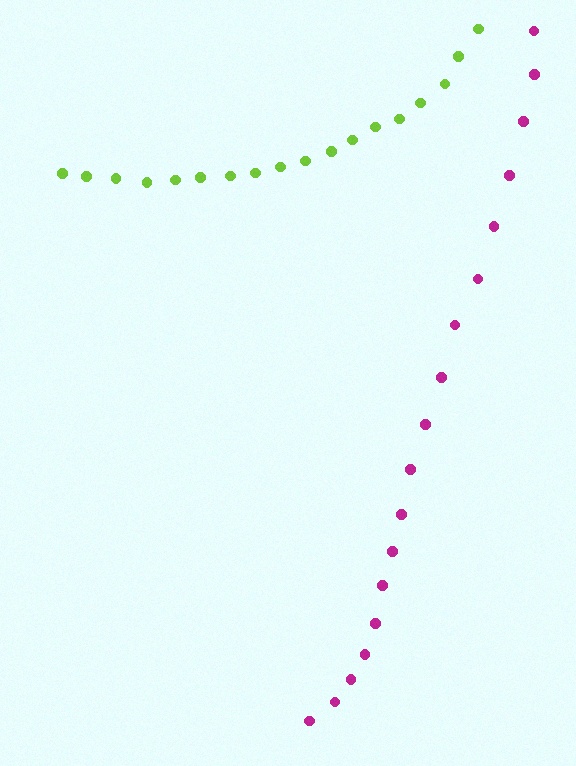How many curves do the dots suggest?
There are 2 distinct paths.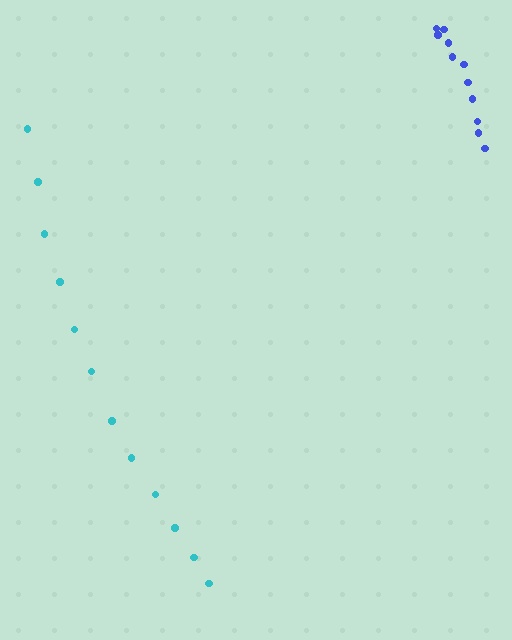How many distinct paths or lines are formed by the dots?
There are 2 distinct paths.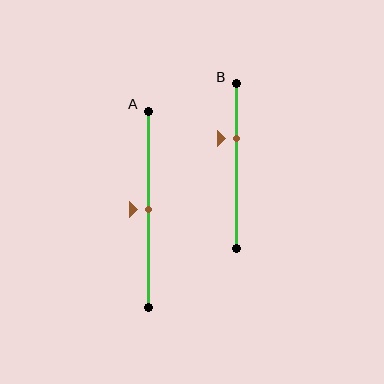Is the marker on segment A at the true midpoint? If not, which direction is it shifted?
Yes, the marker on segment A is at the true midpoint.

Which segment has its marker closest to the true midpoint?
Segment A has its marker closest to the true midpoint.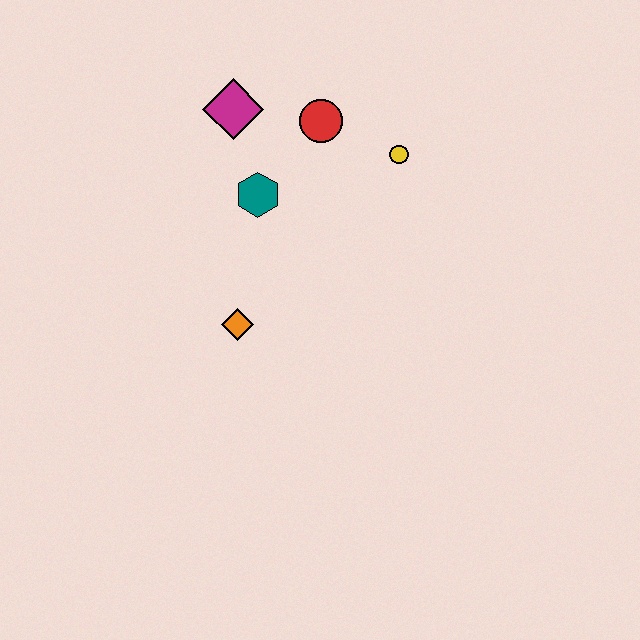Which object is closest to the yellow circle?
The red circle is closest to the yellow circle.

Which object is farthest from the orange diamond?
The yellow circle is farthest from the orange diamond.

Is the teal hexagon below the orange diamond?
No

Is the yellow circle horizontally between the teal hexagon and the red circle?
No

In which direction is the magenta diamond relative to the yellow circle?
The magenta diamond is to the left of the yellow circle.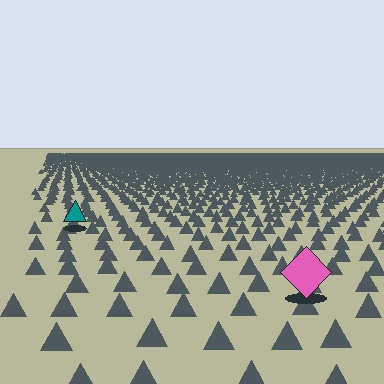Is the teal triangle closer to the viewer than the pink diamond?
No. The pink diamond is closer — you can tell from the texture gradient: the ground texture is coarser near it.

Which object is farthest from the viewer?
The teal triangle is farthest from the viewer. It appears smaller and the ground texture around it is denser.